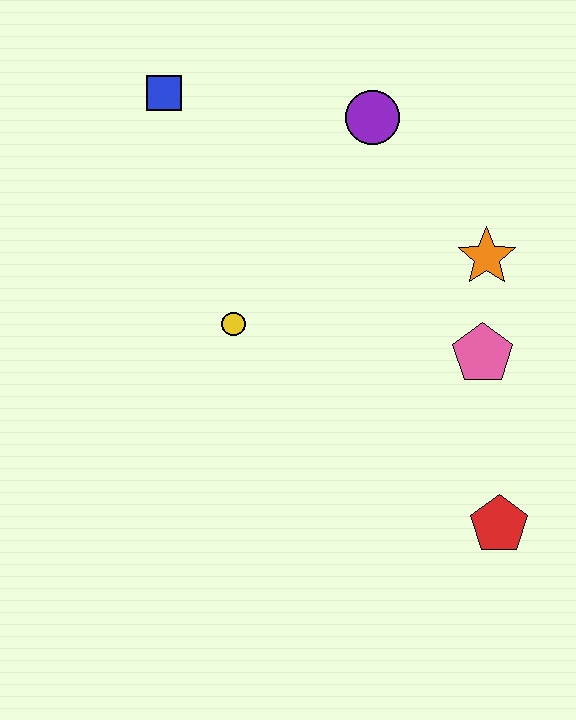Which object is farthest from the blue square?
The red pentagon is farthest from the blue square.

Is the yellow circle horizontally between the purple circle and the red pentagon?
No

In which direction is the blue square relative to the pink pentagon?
The blue square is to the left of the pink pentagon.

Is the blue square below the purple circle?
No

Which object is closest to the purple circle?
The orange star is closest to the purple circle.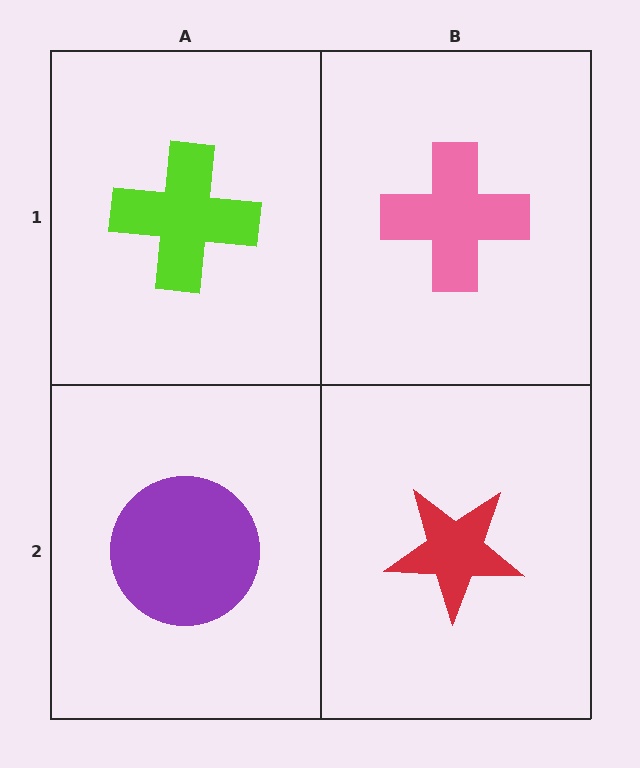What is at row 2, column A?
A purple circle.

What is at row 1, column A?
A lime cross.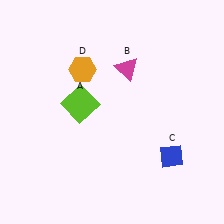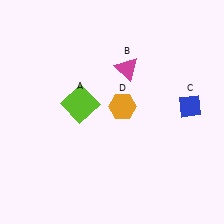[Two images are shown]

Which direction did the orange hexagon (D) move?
The orange hexagon (D) moved right.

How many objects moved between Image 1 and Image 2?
2 objects moved between the two images.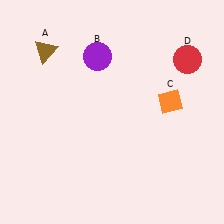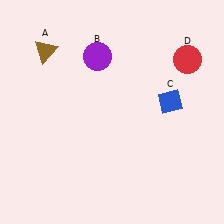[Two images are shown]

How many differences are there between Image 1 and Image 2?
There is 1 difference between the two images.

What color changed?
The diamond (C) changed from orange in Image 1 to blue in Image 2.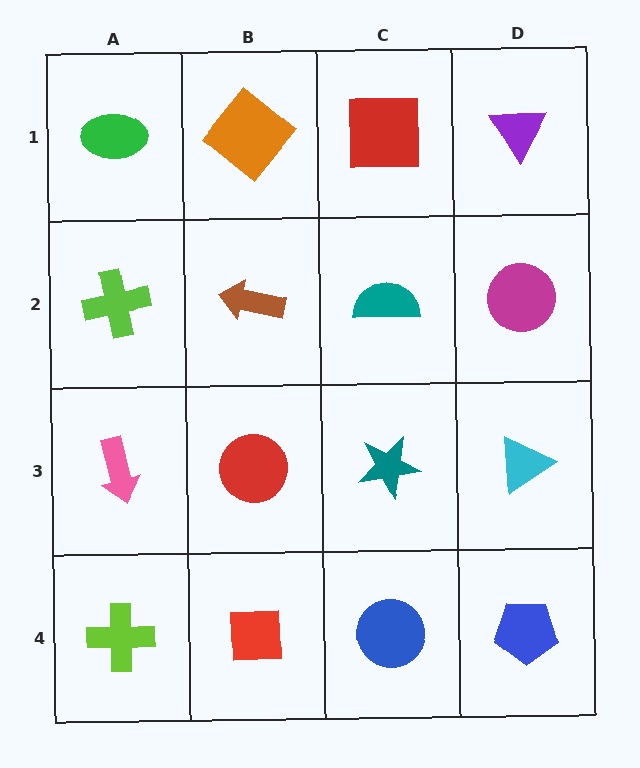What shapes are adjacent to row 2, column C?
A red square (row 1, column C), a teal star (row 3, column C), a brown arrow (row 2, column B), a magenta circle (row 2, column D).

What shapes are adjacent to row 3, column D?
A magenta circle (row 2, column D), a blue pentagon (row 4, column D), a teal star (row 3, column C).